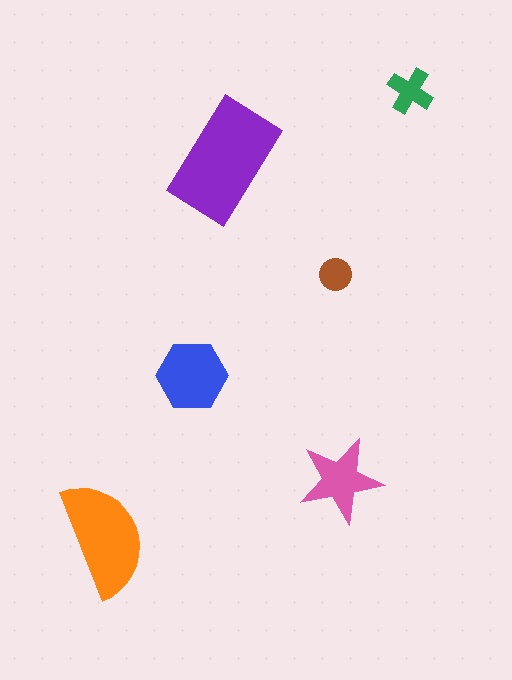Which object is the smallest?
The brown circle.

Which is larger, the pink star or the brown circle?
The pink star.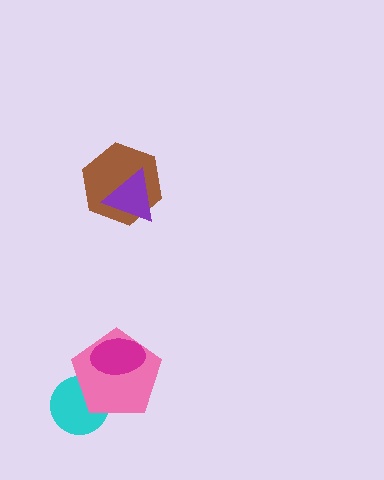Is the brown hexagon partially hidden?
Yes, it is partially covered by another shape.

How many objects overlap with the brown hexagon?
1 object overlaps with the brown hexagon.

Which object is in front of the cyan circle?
The pink pentagon is in front of the cyan circle.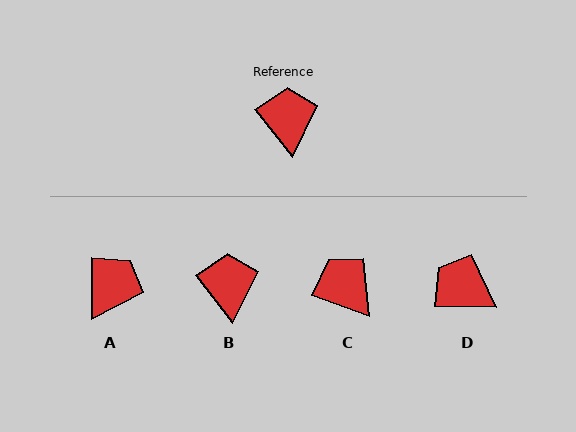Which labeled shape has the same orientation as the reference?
B.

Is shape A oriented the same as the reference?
No, it is off by about 37 degrees.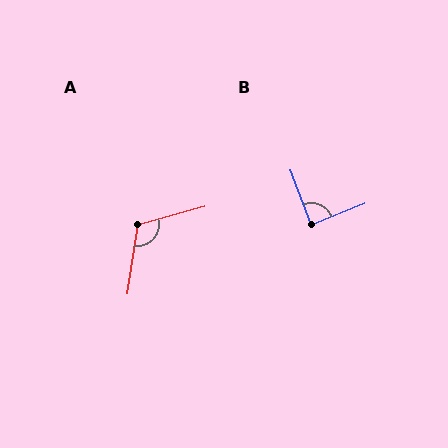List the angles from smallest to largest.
B (89°), A (114°).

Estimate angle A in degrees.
Approximately 114 degrees.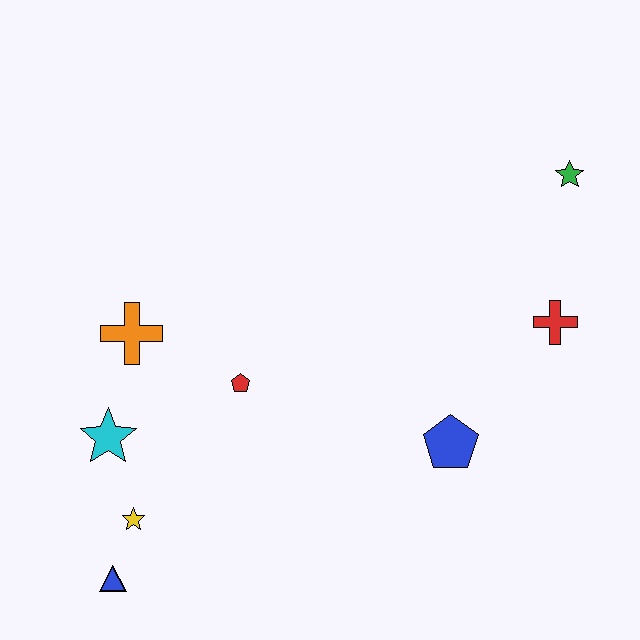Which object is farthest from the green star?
The blue triangle is farthest from the green star.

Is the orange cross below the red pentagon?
No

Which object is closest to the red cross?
The green star is closest to the red cross.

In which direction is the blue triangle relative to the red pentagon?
The blue triangle is below the red pentagon.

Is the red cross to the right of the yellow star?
Yes